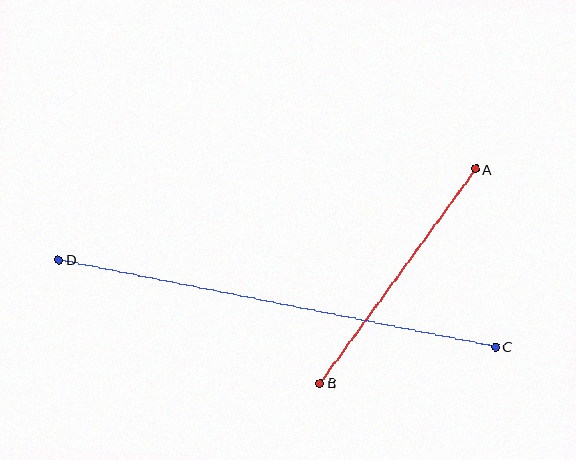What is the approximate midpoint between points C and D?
The midpoint is at approximately (277, 303) pixels.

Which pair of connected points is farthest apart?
Points C and D are farthest apart.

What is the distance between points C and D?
The distance is approximately 445 pixels.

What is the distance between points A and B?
The distance is approximately 265 pixels.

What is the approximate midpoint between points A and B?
The midpoint is at approximately (398, 276) pixels.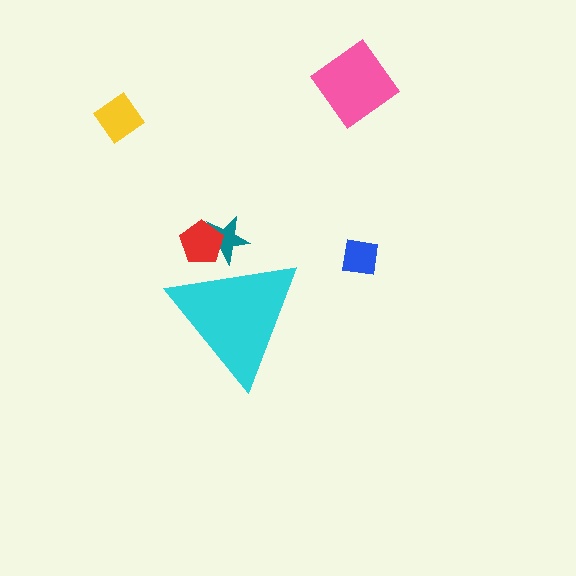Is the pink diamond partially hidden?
No, the pink diamond is fully visible.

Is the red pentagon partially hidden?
Yes, the red pentagon is partially hidden behind the cyan triangle.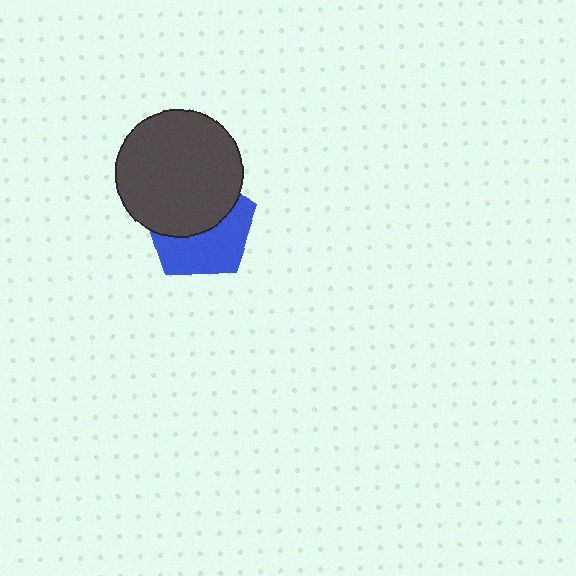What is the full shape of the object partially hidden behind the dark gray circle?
The partially hidden object is a blue pentagon.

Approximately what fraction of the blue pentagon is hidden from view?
Roughly 51% of the blue pentagon is hidden behind the dark gray circle.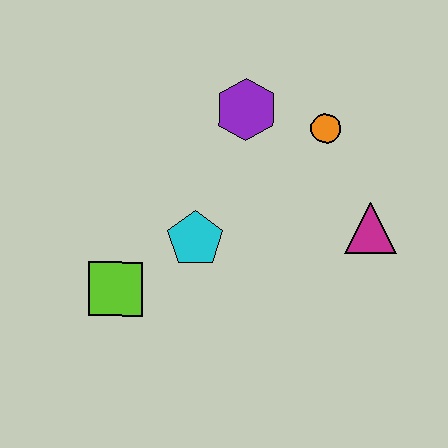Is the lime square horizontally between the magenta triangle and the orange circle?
No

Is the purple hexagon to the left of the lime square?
No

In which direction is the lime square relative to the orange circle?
The lime square is to the left of the orange circle.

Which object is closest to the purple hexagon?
The orange circle is closest to the purple hexagon.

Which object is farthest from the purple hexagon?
The lime square is farthest from the purple hexagon.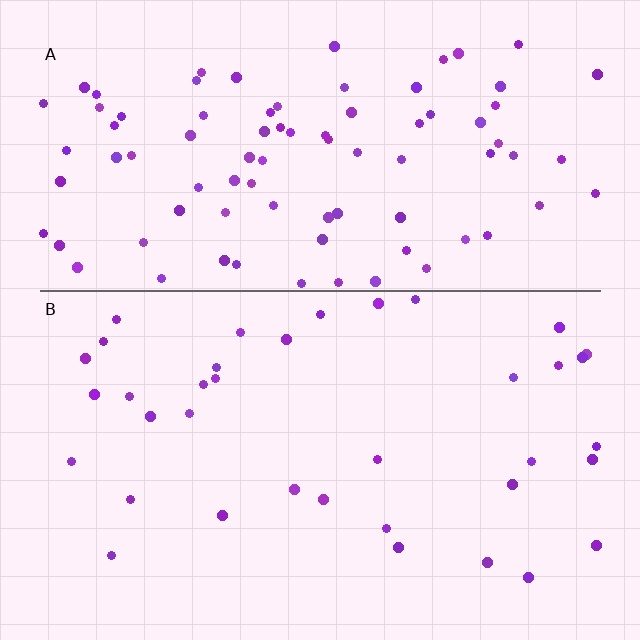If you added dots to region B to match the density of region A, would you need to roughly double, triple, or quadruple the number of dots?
Approximately double.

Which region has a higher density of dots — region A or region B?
A (the top).